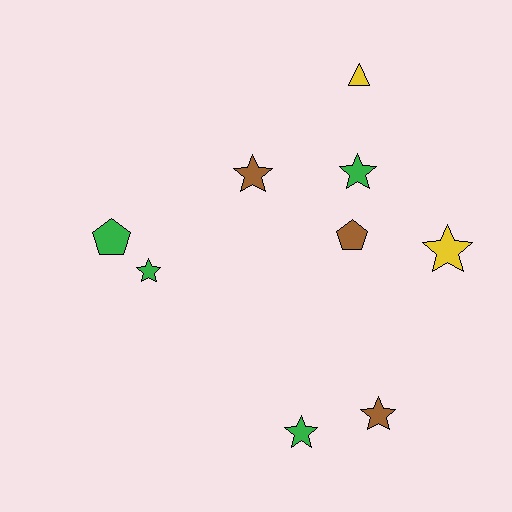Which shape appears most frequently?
Star, with 6 objects.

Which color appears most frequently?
Green, with 4 objects.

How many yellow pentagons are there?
There are no yellow pentagons.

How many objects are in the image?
There are 9 objects.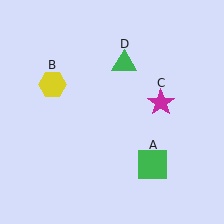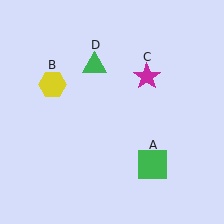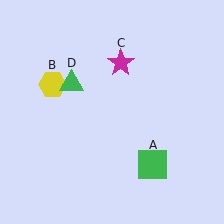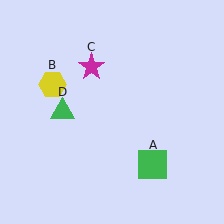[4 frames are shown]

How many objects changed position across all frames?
2 objects changed position: magenta star (object C), green triangle (object D).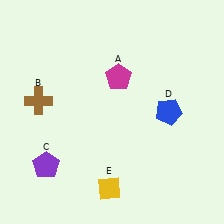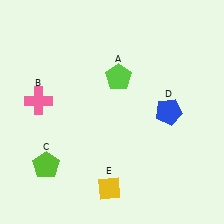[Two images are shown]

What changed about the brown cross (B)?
In Image 1, B is brown. In Image 2, it changed to pink.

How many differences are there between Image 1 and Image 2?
There are 3 differences between the two images.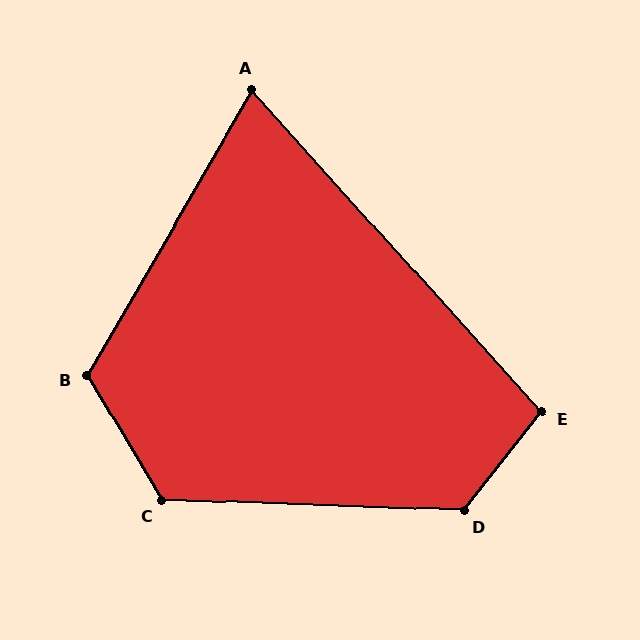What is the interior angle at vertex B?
Approximately 119 degrees (obtuse).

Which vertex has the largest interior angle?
D, at approximately 126 degrees.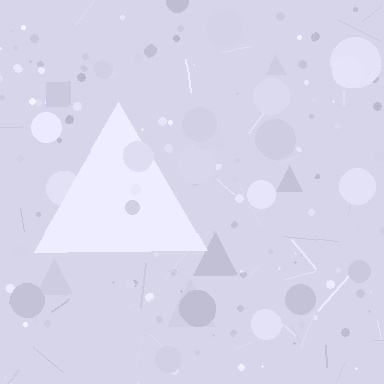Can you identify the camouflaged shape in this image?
The camouflaged shape is a triangle.